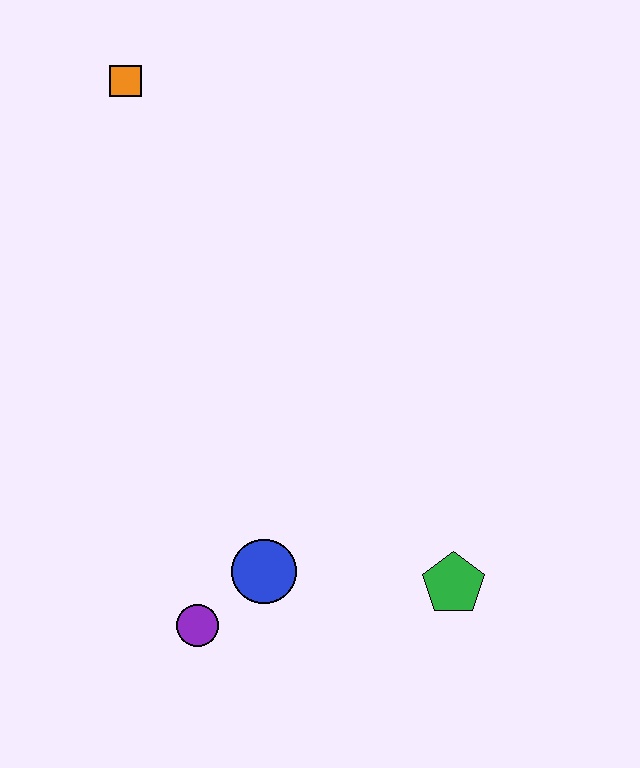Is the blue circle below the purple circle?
No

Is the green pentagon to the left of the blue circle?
No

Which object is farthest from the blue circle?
The orange square is farthest from the blue circle.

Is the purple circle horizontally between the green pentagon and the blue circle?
No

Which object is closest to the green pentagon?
The blue circle is closest to the green pentagon.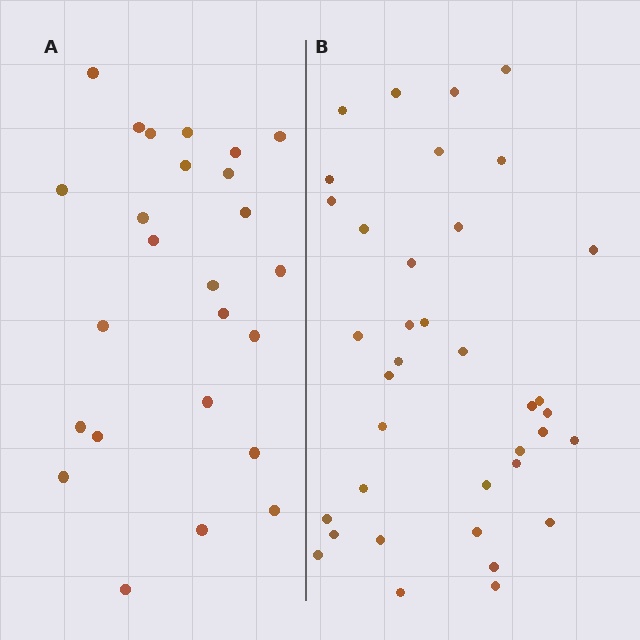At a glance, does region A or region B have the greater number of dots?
Region B (the right region) has more dots.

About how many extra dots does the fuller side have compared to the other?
Region B has roughly 12 or so more dots than region A.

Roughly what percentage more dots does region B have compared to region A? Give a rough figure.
About 50% more.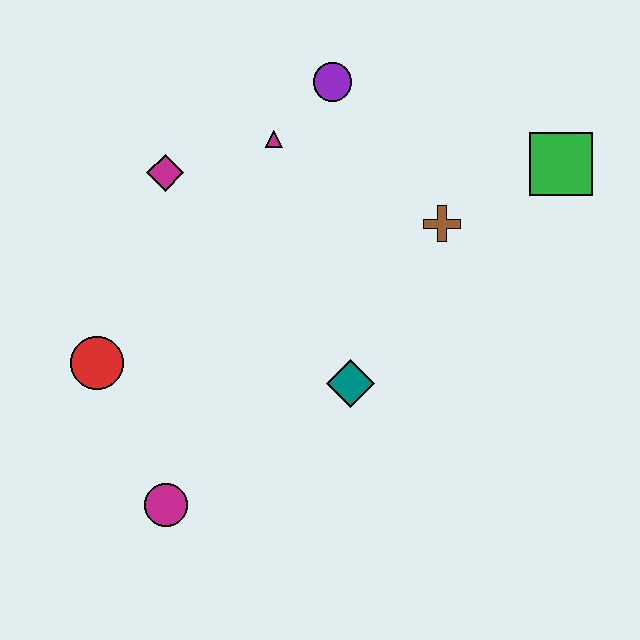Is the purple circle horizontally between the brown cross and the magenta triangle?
Yes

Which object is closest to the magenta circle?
The red circle is closest to the magenta circle.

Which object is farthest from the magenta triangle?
The magenta circle is farthest from the magenta triangle.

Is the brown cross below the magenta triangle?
Yes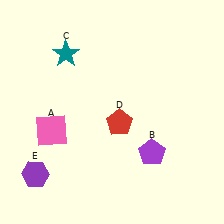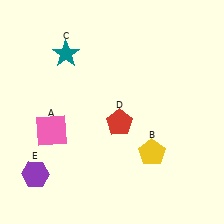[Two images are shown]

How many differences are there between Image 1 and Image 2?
There is 1 difference between the two images.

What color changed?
The pentagon (B) changed from purple in Image 1 to yellow in Image 2.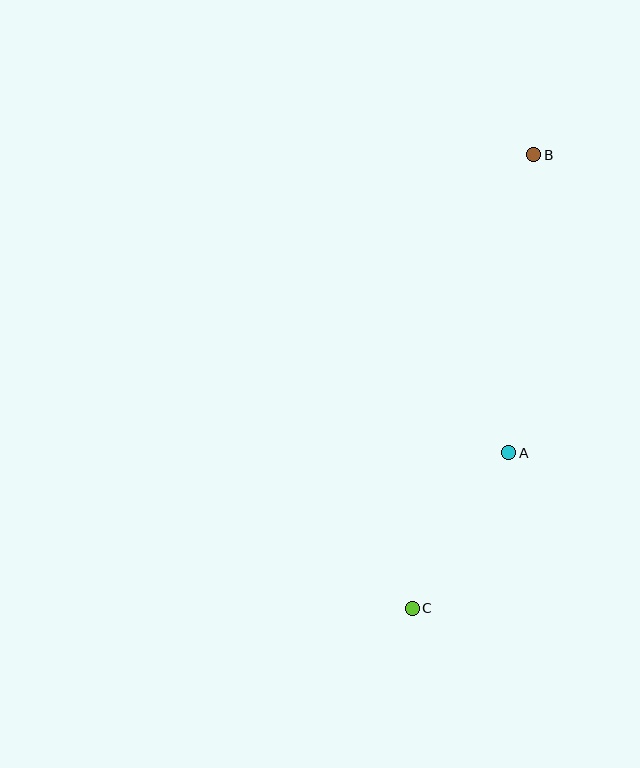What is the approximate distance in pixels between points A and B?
The distance between A and B is approximately 299 pixels.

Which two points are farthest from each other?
Points B and C are farthest from each other.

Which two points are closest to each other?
Points A and C are closest to each other.